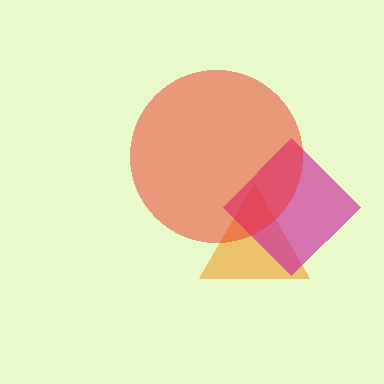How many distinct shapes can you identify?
There are 3 distinct shapes: an orange triangle, a magenta diamond, a red circle.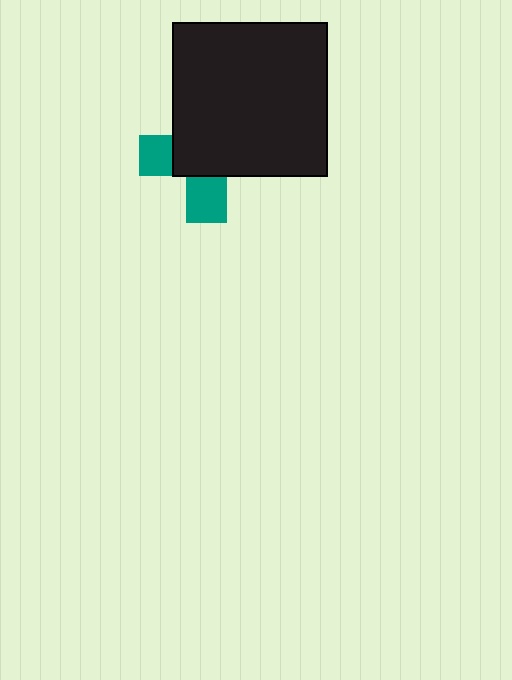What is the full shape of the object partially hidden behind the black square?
The partially hidden object is a teal cross.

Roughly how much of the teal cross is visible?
A small part of it is visible (roughly 34%).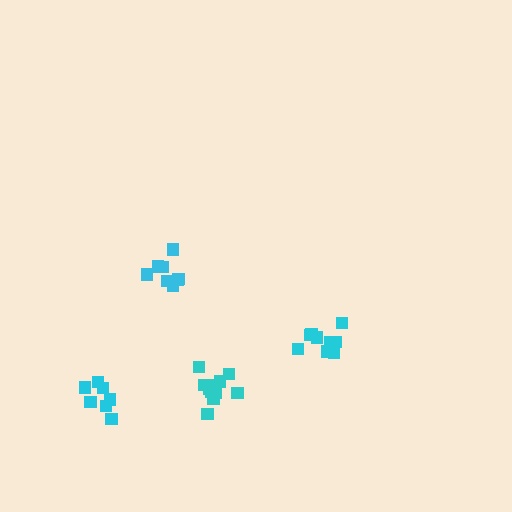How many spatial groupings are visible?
There are 4 spatial groupings.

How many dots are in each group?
Group 1: 7 dots, Group 2: 9 dots, Group 3: 8 dots, Group 4: 12 dots (36 total).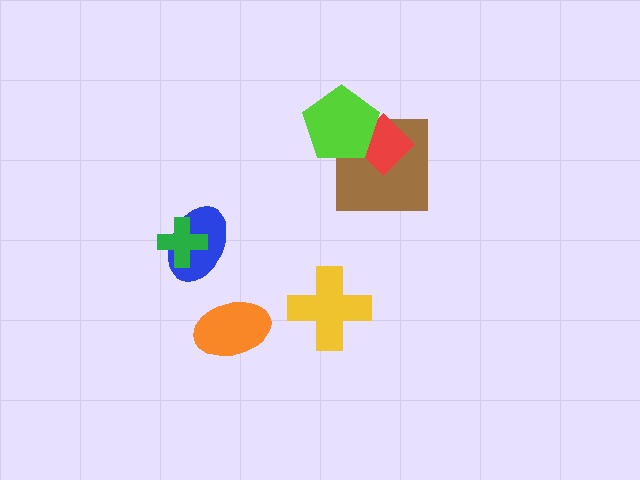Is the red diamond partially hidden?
Yes, it is partially covered by another shape.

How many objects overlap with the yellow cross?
0 objects overlap with the yellow cross.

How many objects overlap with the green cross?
1 object overlaps with the green cross.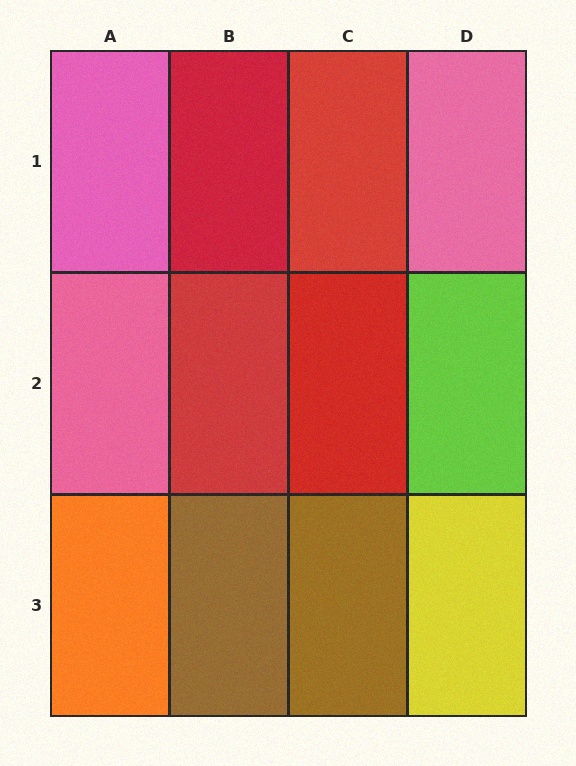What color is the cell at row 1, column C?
Red.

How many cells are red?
4 cells are red.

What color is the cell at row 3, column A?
Orange.